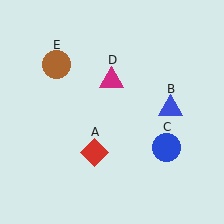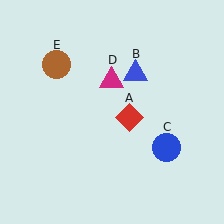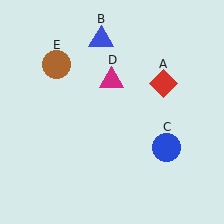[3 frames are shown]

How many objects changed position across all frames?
2 objects changed position: red diamond (object A), blue triangle (object B).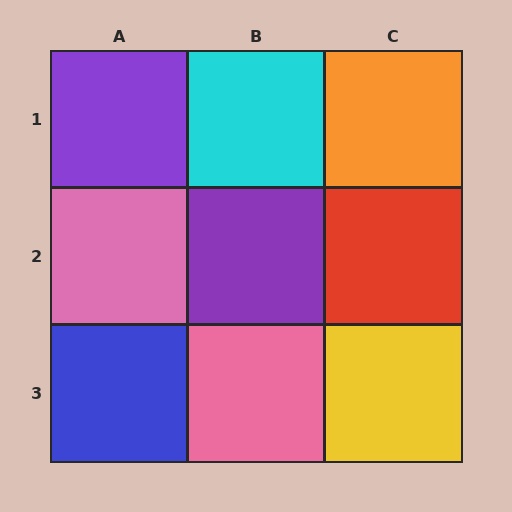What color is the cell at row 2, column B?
Purple.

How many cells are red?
1 cell is red.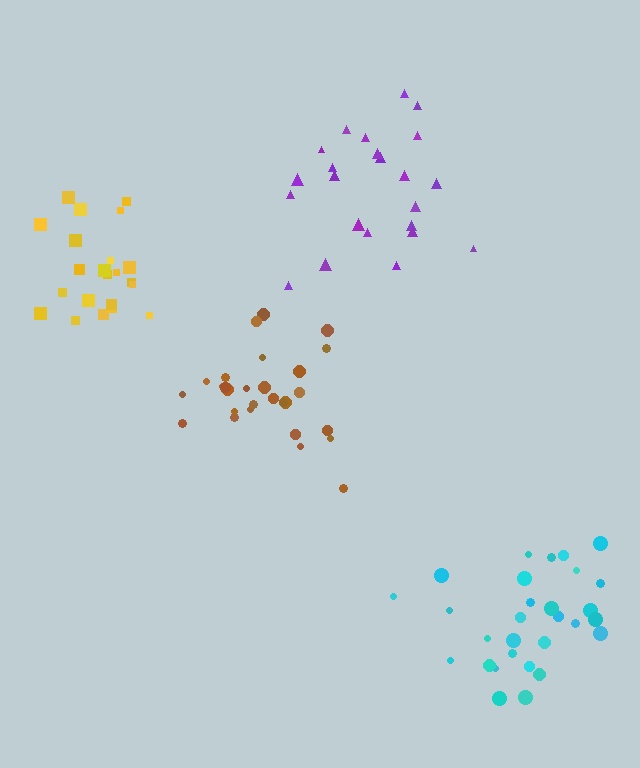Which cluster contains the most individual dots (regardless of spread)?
Cyan (29).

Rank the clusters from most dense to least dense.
brown, yellow, purple, cyan.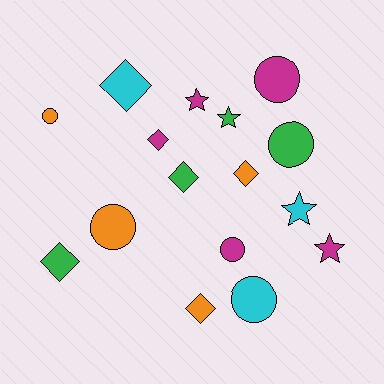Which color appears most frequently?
Magenta, with 5 objects.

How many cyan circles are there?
There is 1 cyan circle.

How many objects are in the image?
There are 16 objects.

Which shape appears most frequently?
Diamond, with 6 objects.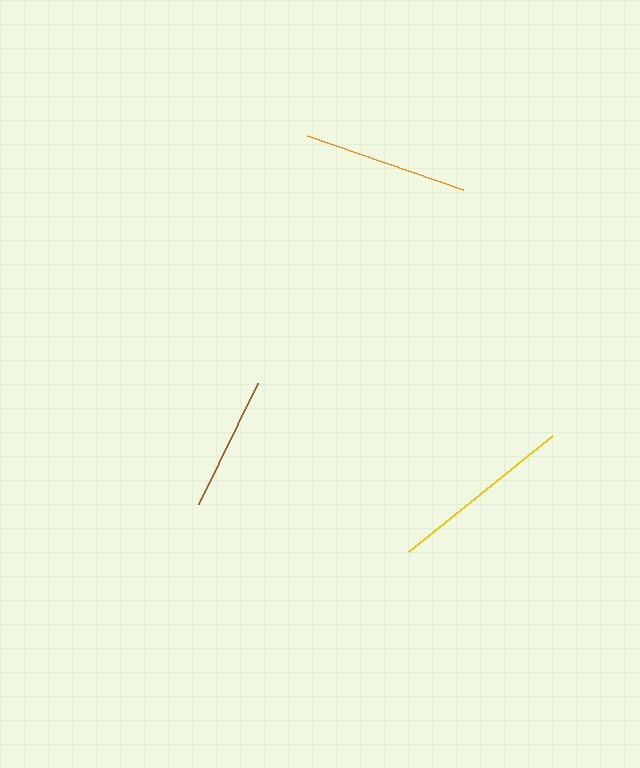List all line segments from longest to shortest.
From longest to shortest: yellow, orange, brown.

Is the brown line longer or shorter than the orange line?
The orange line is longer than the brown line.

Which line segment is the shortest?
The brown line is the shortest at approximately 134 pixels.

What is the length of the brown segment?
The brown segment is approximately 134 pixels long.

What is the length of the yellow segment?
The yellow segment is approximately 185 pixels long.